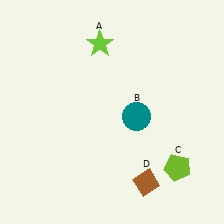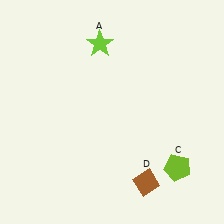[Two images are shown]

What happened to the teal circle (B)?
The teal circle (B) was removed in Image 2. It was in the bottom-right area of Image 1.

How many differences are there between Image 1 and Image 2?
There is 1 difference between the two images.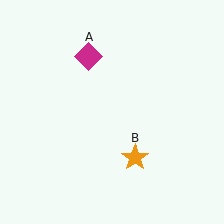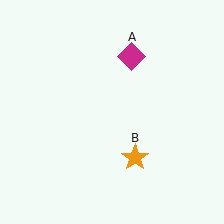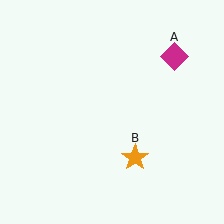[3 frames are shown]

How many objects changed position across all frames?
1 object changed position: magenta diamond (object A).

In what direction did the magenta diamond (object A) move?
The magenta diamond (object A) moved right.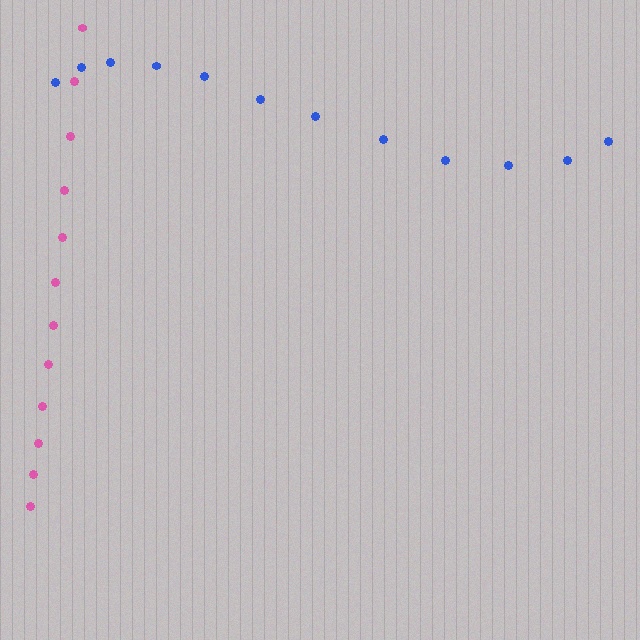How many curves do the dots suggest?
There are 2 distinct paths.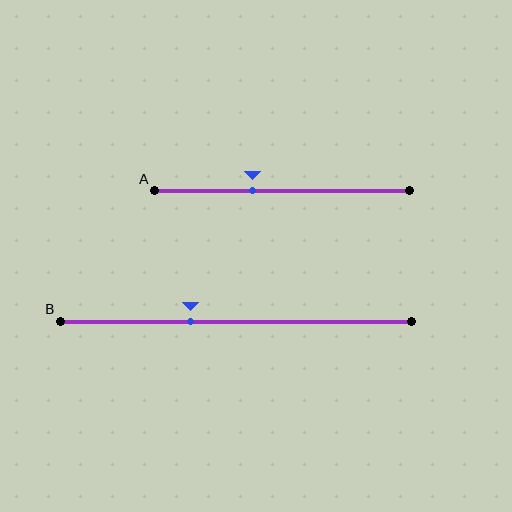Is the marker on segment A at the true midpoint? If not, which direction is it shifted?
No, the marker on segment A is shifted to the left by about 12% of the segment length.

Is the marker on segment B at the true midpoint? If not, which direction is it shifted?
No, the marker on segment B is shifted to the left by about 13% of the segment length.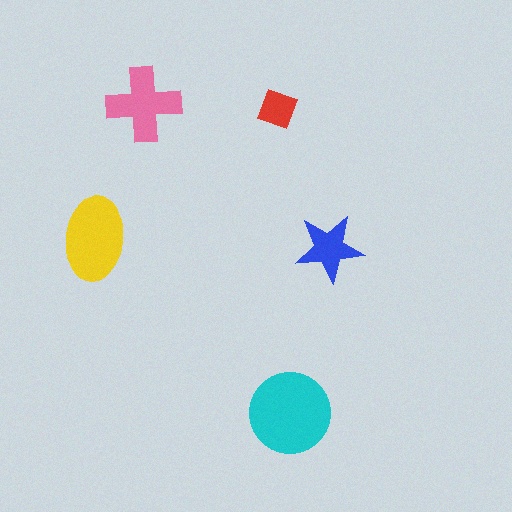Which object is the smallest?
The red diamond.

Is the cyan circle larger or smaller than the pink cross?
Larger.